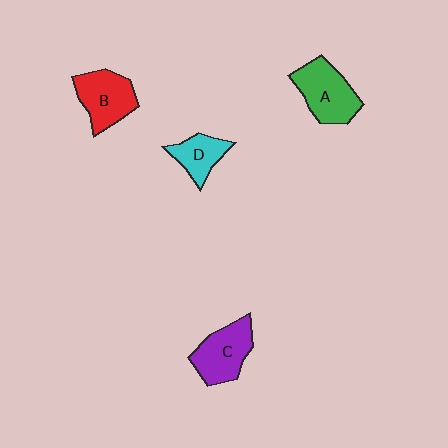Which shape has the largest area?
Shape A (green).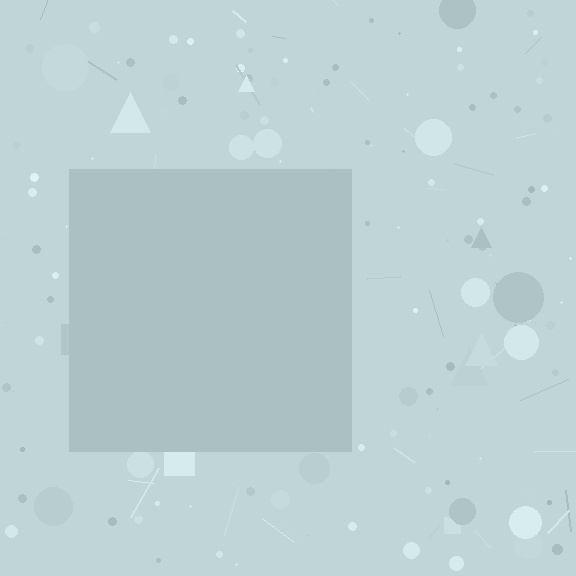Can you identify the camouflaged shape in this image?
The camouflaged shape is a square.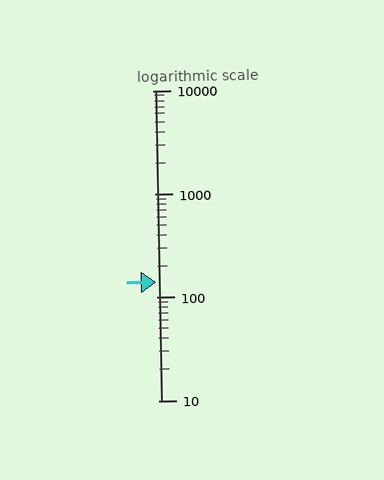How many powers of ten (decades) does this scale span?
The scale spans 3 decades, from 10 to 10000.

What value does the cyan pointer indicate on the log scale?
The pointer indicates approximately 140.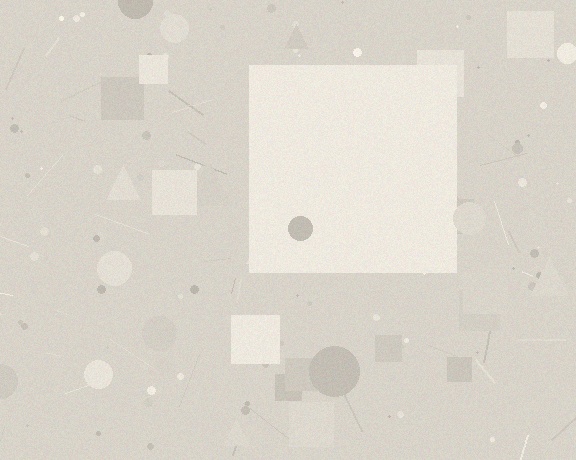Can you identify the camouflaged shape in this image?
The camouflaged shape is a square.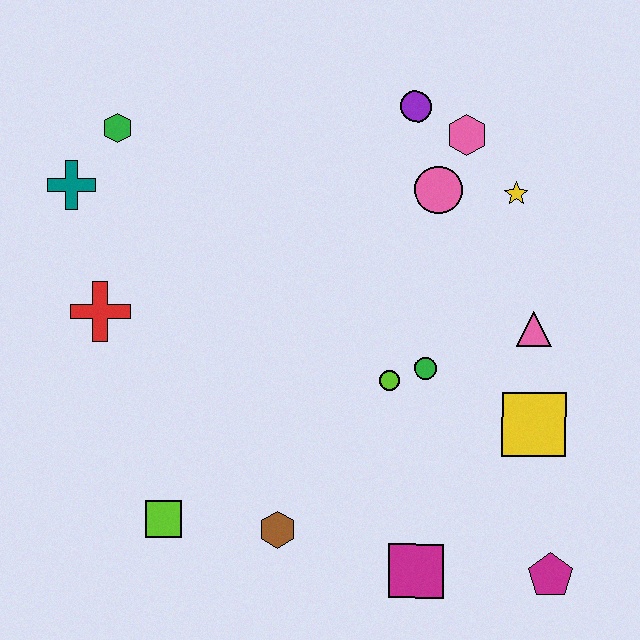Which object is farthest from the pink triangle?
The teal cross is farthest from the pink triangle.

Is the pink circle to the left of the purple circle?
No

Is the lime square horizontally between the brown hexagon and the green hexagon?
Yes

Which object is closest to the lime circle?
The green circle is closest to the lime circle.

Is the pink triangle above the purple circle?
No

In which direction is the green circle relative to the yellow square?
The green circle is to the left of the yellow square.